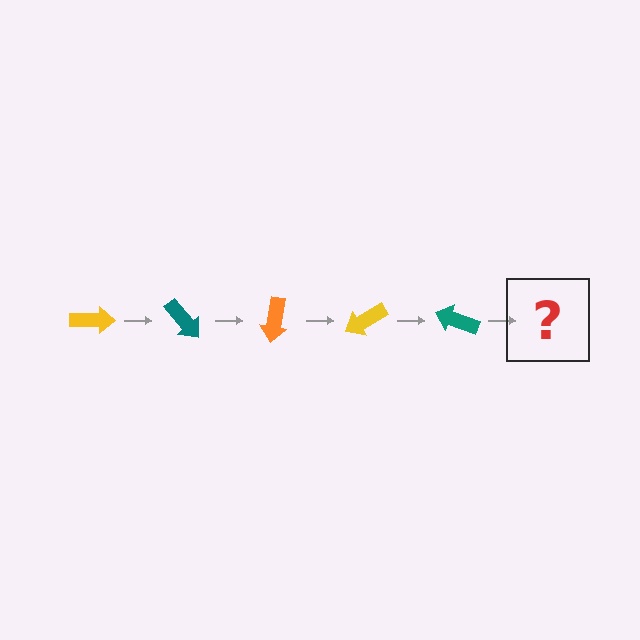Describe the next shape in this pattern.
It should be an orange arrow, rotated 250 degrees from the start.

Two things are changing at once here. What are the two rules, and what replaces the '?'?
The two rules are that it rotates 50 degrees each step and the color cycles through yellow, teal, and orange. The '?' should be an orange arrow, rotated 250 degrees from the start.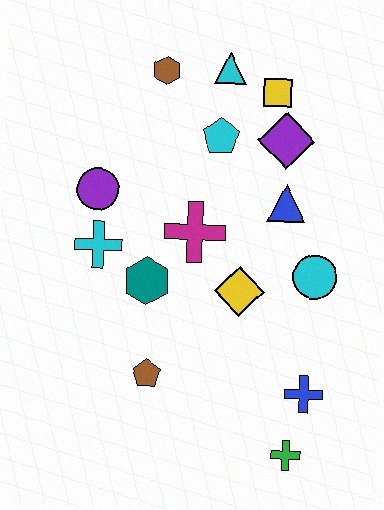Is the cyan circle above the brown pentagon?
Yes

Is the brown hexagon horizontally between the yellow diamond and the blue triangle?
No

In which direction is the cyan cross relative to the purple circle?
The cyan cross is below the purple circle.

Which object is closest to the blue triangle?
The purple diamond is closest to the blue triangle.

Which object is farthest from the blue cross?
The brown hexagon is farthest from the blue cross.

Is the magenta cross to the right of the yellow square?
No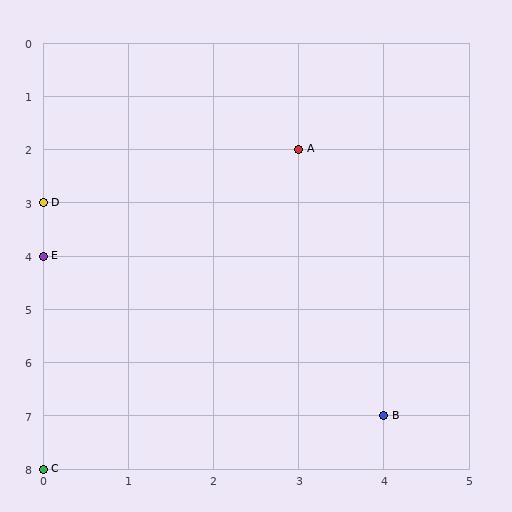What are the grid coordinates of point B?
Point B is at grid coordinates (4, 7).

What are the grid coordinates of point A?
Point A is at grid coordinates (3, 2).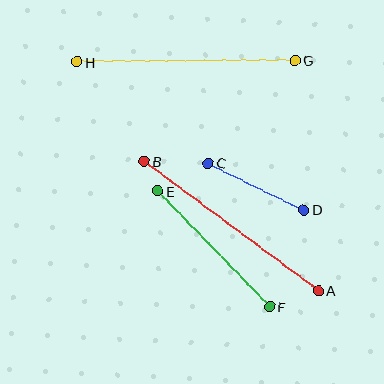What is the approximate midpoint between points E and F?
The midpoint is at approximately (214, 249) pixels.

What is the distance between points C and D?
The distance is approximately 106 pixels.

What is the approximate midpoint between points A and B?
The midpoint is at approximately (231, 226) pixels.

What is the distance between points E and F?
The distance is approximately 161 pixels.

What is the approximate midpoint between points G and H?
The midpoint is at approximately (186, 61) pixels.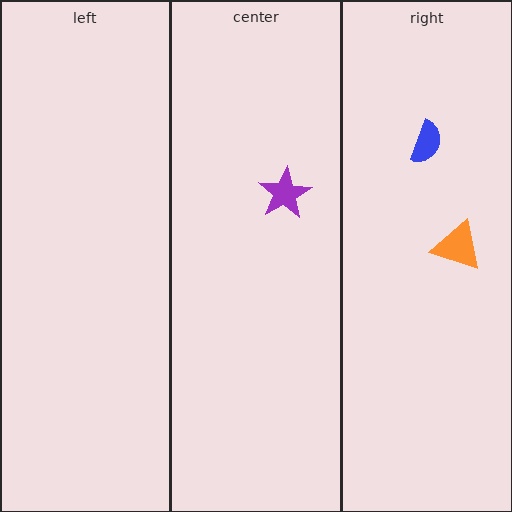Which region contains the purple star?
The center region.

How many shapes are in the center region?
1.